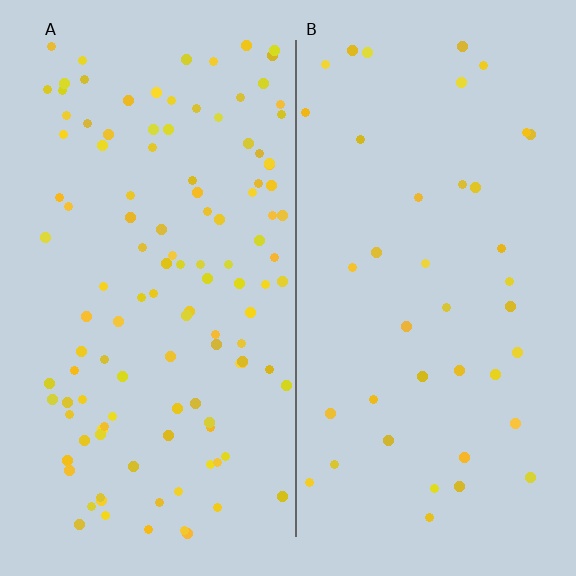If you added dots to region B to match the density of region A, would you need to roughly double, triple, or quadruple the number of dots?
Approximately triple.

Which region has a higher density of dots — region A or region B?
A (the left).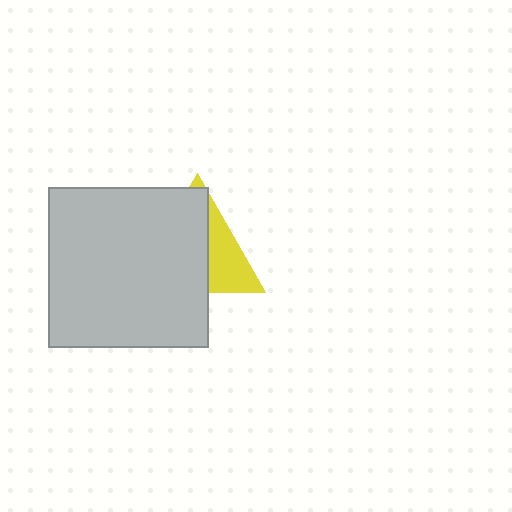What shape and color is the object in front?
The object in front is a light gray square.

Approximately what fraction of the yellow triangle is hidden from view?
Roughly 65% of the yellow triangle is hidden behind the light gray square.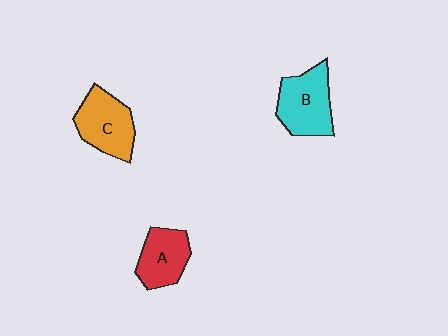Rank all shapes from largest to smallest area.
From largest to smallest: B (cyan), C (orange), A (red).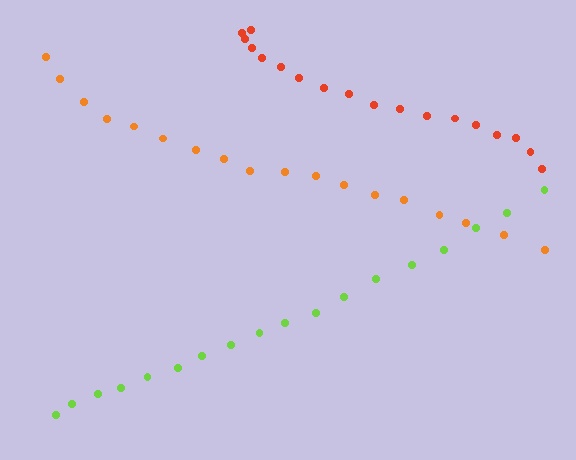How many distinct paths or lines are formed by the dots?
There are 3 distinct paths.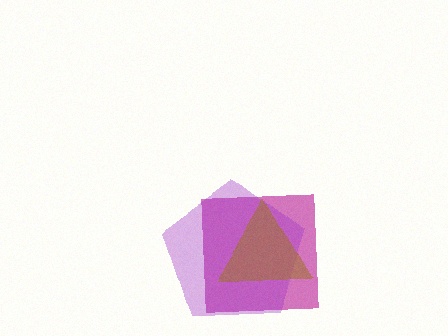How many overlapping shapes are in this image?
There are 3 overlapping shapes in the image.